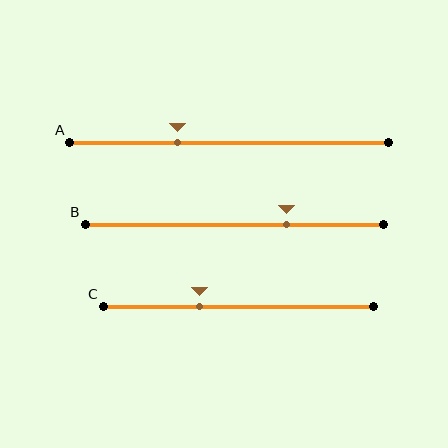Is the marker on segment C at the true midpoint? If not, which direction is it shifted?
No, the marker on segment C is shifted to the left by about 15% of the segment length.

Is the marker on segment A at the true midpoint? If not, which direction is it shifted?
No, the marker on segment A is shifted to the left by about 16% of the segment length.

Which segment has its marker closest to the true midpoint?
Segment C has its marker closest to the true midpoint.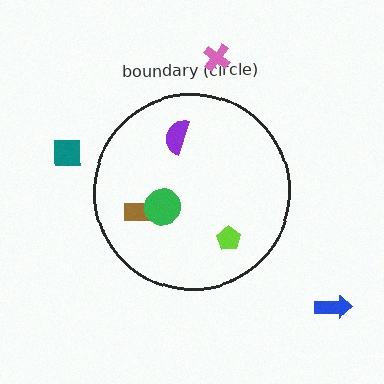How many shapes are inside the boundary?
4 inside, 3 outside.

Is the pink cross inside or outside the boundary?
Outside.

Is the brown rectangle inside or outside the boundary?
Inside.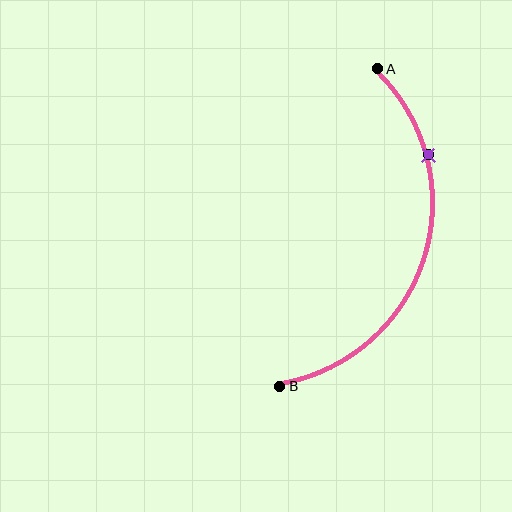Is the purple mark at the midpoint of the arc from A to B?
No. The purple mark lies on the arc but is closer to endpoint A. The arc midpoint would be at the point on the curve equidistant along the arc from both A and B.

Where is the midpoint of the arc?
The arc midpoint is the point on the curve farthest from the straight line joining A and B. It sits to the right of that line.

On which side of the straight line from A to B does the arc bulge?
The arc bulges to the right of the straight line connecting A and B.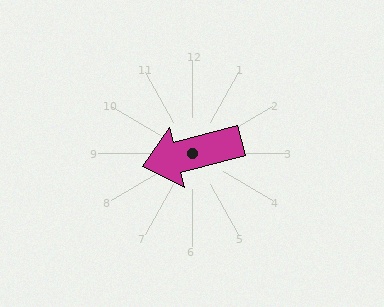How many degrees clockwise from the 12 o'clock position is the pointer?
Approximately 256 degrees.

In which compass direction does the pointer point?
West.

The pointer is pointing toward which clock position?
Roughly 9 o'clock.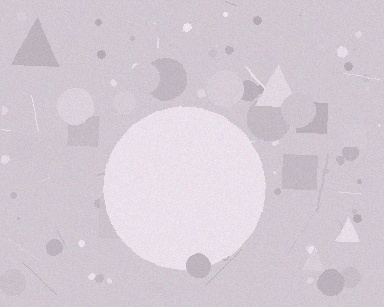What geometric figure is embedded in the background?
A circle is embedded in the background.